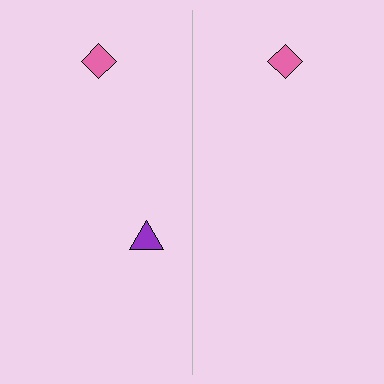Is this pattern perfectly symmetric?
No, the pattern is not perfectly symmetric. A purple triangle is missing from the right side.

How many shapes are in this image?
There are 3 shapes in this image.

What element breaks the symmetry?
A purple triangle is missing from the right side.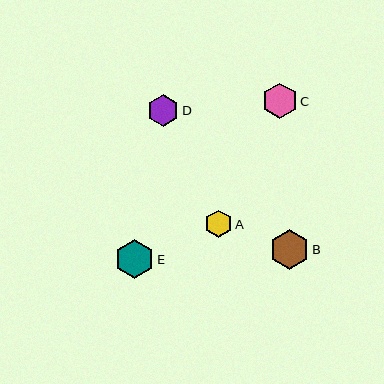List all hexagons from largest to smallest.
From largest to smallest: B, E, C, D, A.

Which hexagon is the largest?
Hexagon B is the largest with a size of approximately 40 pixels.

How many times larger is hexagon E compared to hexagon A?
Hexagon E is approximately 1.4 times the size of hexagon A.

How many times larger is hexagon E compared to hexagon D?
Hexagon E is approximately 1.2 times the size of hexagon D.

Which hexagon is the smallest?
Hexagon A is the smallest with a size of approximately 27 pixels.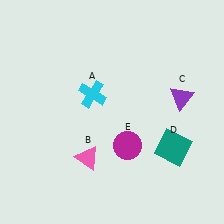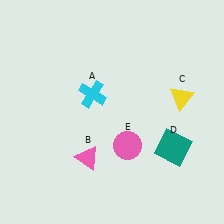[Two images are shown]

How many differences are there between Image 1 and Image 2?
There are 2 differences between the two images.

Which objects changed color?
C changed from purple to yellow. E changed from magenta to pink.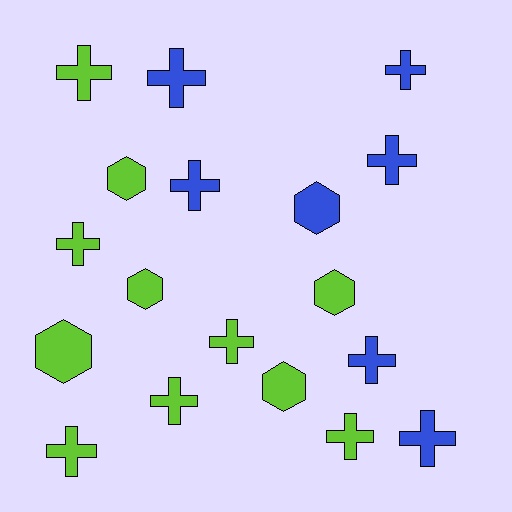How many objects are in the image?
There are 18 objects.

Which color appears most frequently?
Lime, with 11 objects.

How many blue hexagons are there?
There is 1 blue hexagon.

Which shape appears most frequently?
Cross, with 12 objects.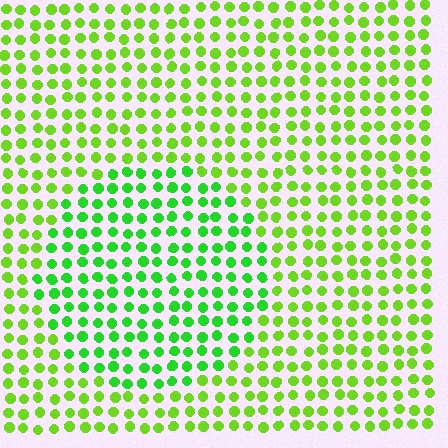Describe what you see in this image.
The image is filled with small lime elements in a uniform arrangement. A circle-shaped region is visible where the elements are tinted to a slightly different hue, forming a subtle color boundary.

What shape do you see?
I see a circle.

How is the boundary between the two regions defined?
The boundary is defined purely by a slight shift in hue (about 27 degrees). Spacing, size, and orientation are identical on both sides.